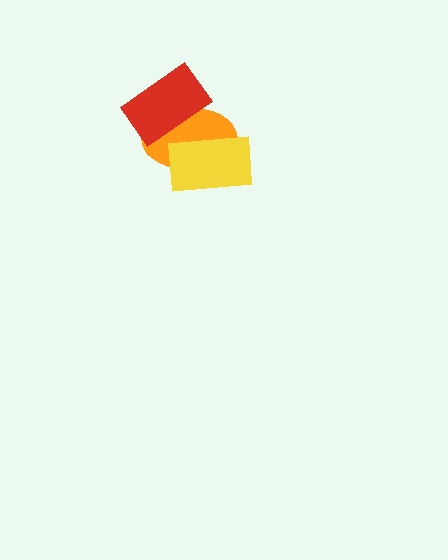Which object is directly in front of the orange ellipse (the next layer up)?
The red rectangle is directly in front of the orange ellipse.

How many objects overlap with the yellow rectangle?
1 object overlaps with the yellow rectangle.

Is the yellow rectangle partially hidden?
No, no other shape covers it.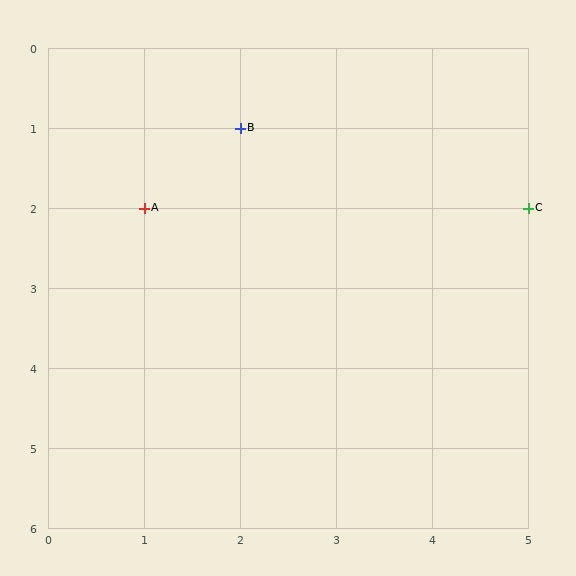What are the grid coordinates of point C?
Point C is at grid coordinates (5, 2).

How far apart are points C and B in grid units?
Points C and B are 3 columns and 1 row apart (about 3.2 grid units diagonally).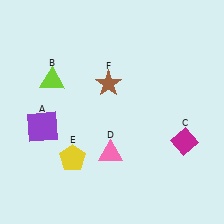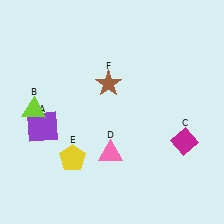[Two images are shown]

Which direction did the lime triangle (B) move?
The lime triangle (B) moved down.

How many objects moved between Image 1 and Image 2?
1 object moved between the two images.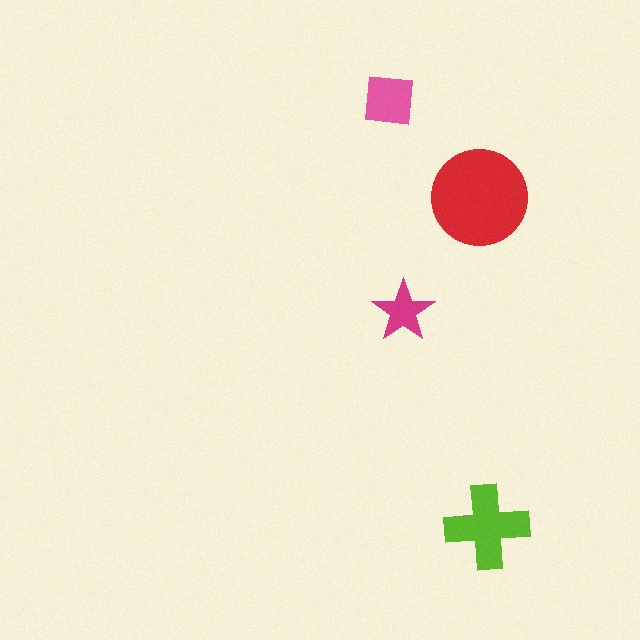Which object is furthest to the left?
The pink square is leftmost.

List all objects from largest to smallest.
The red circle, the lime cross, the pink square, the magenta star.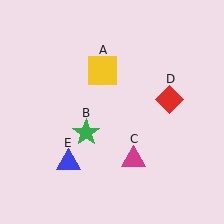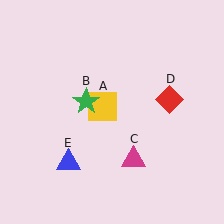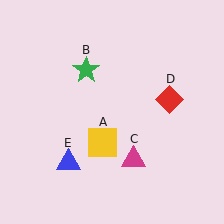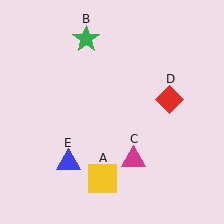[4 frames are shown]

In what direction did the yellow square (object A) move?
The yellow square (object A) moved down.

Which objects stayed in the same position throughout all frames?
Magenta triangle (object C) and red diamond (object D) and blue triangle (object E) remained stationary.